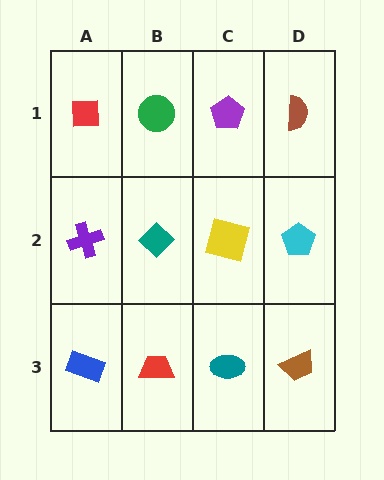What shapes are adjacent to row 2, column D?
A brown semicircle (row 1, column D), a brown trapezoid (row 3, column D), a yellow square (row 2, column C).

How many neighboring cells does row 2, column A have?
3.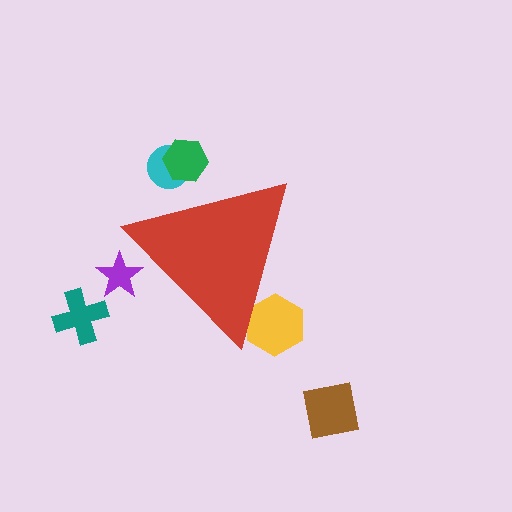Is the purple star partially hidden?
Yes, the purple star is partially hidden behind the red triangle.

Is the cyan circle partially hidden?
Yes, the cyan circle is partially hidden behind the red triangle.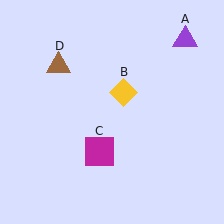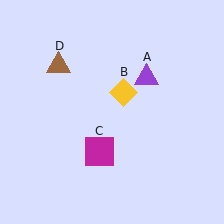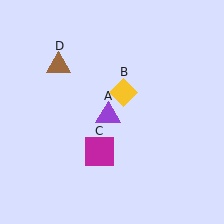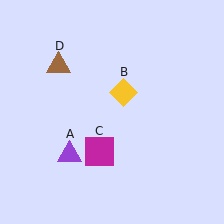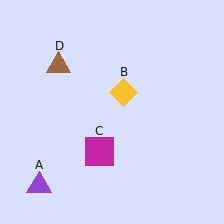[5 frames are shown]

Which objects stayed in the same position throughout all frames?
Yellow diamond (object B) and magenta square (object C) and brown triangle (object D) remained stationary.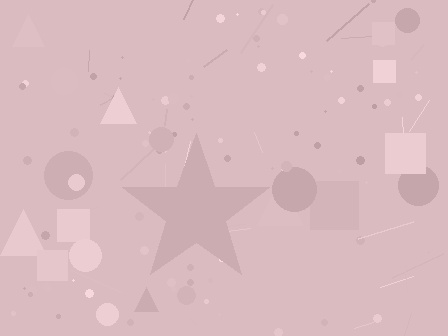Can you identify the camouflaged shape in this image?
The camouflaged shape is a star.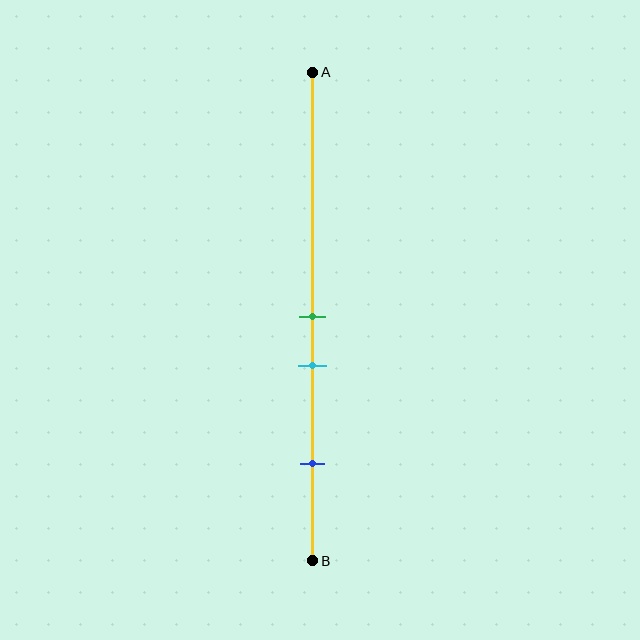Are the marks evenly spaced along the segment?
No, the marks are not evenly spaced.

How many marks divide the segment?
There are 3 marks dividing the segment.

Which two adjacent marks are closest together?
The green and cyan marks are the closest adjacent pair.